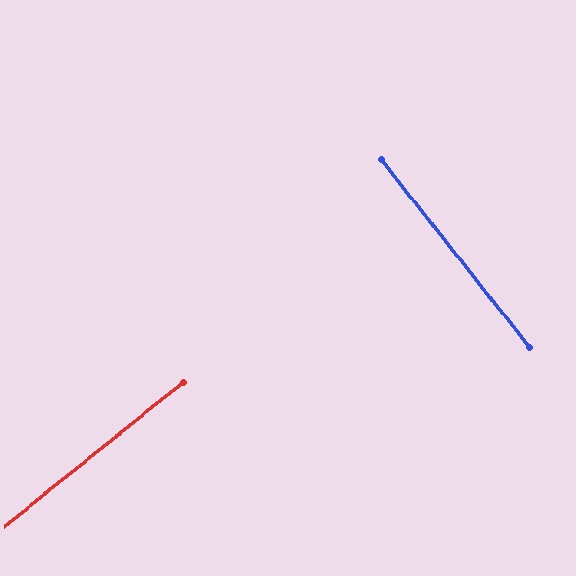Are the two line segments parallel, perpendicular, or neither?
Perpendicular — they meet at approximately 90°.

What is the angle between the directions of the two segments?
Approximately 90 degrees.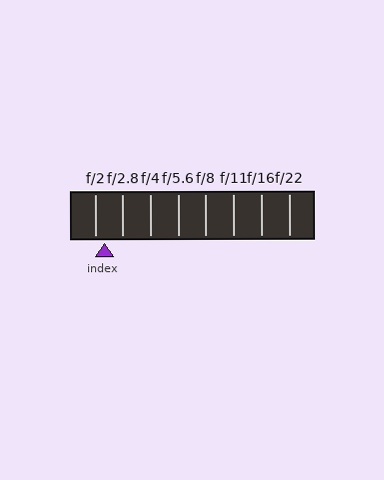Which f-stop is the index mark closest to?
The index mark is closest to f/2.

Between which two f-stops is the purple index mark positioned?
The index mark is between f/2 and f/2.8.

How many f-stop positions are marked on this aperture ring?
There are 8 f-stop positions marked.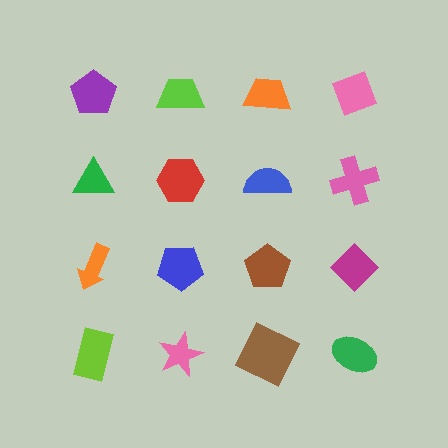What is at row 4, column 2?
A pink star.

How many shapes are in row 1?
4 shapes.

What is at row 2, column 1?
A green triangle.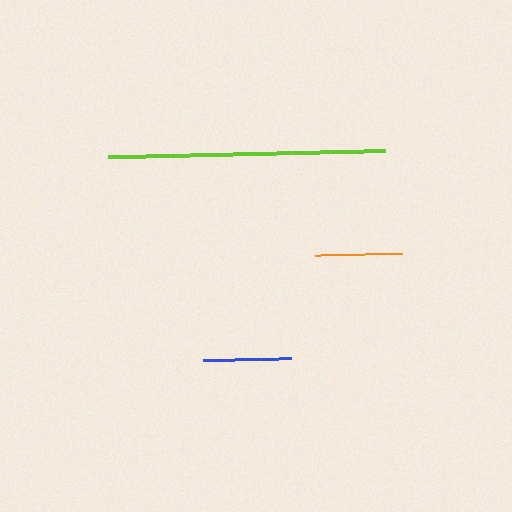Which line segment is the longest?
The lime line is the longest at approximately 276 pixels.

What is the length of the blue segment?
The blue segment is approximately 89 pixels long.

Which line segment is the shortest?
The orange line is the shortest at approximately 87 pixels.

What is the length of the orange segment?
The orange segment is approximately 87 pixels long.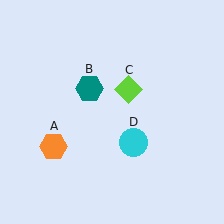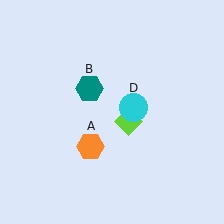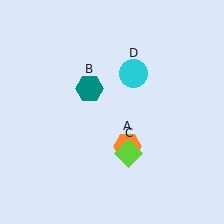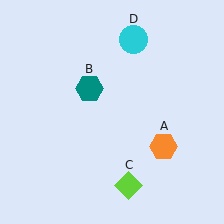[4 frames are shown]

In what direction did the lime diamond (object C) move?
The lime diamond (object C) moved down.